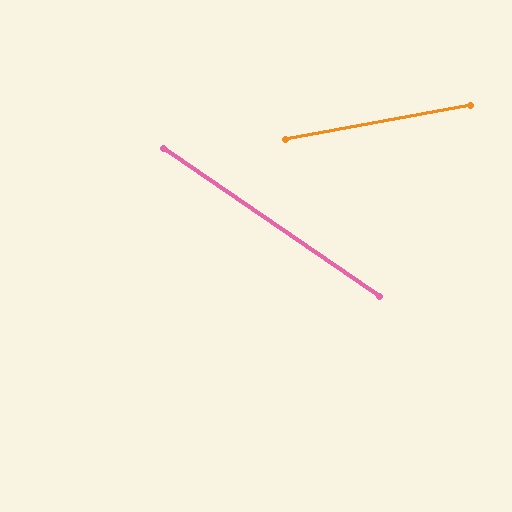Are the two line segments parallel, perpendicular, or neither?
Neither parallel nor perpendicular — they differ by about 45°.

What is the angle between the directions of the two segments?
Approximately 45 degrees.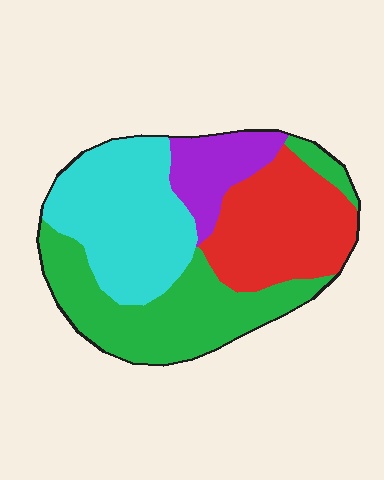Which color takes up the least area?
Purple, at roughly 10%.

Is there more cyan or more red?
Cyan.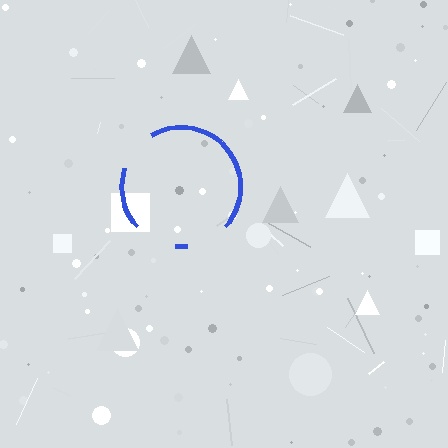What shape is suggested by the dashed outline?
The dashed outline suggests a circle.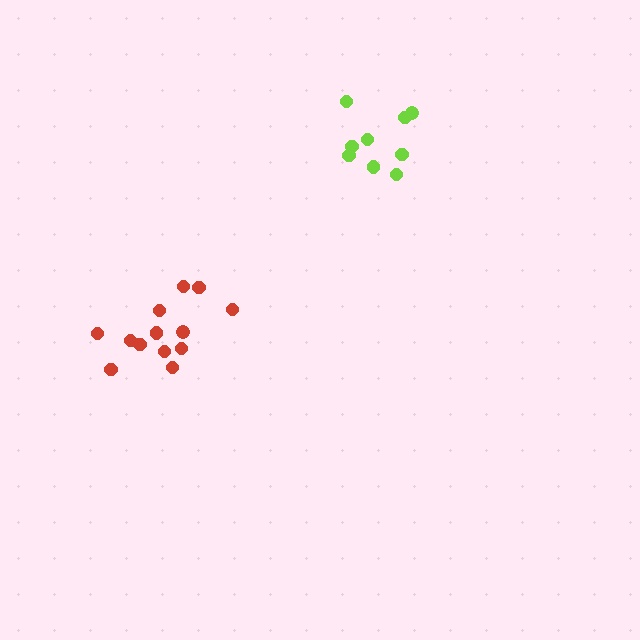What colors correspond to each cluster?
The clusters are colored: red, lime.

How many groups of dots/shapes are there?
There are 2 groups.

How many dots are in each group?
Group 1: 13 dots, Group 2: 9 dots (22 total).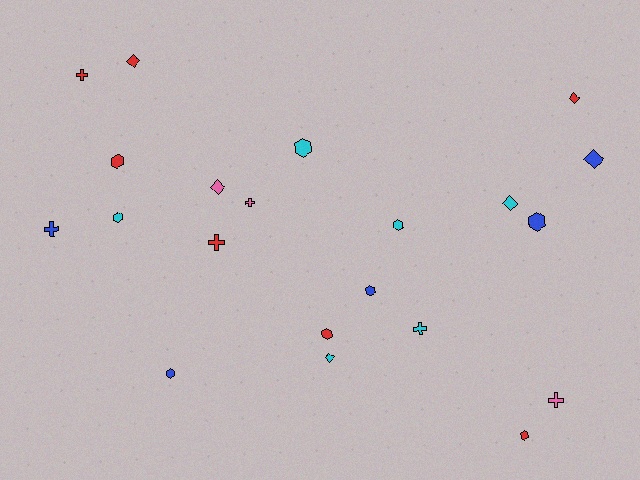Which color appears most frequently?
Red, with 7 objects.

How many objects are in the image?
There are 21 objects.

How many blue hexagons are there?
There are 3 blue hexagons.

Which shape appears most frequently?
Hexagon, with 9 objects.